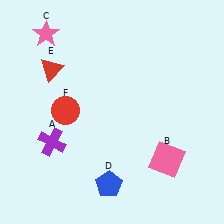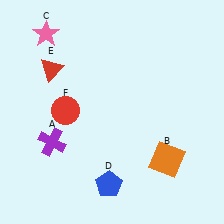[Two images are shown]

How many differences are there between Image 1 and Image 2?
There is 1 difference between the two images.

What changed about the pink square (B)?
In Image 1, B is pink. In Image 2, it changed to orange.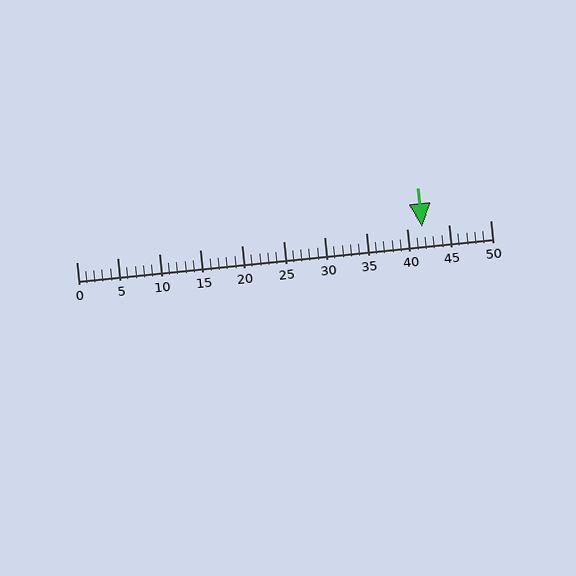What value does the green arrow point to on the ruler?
The green arrow points to approximately 42.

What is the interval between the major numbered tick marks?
The major tick marks are spaced 5 units apart.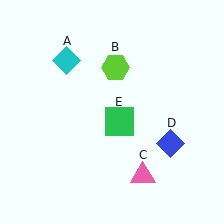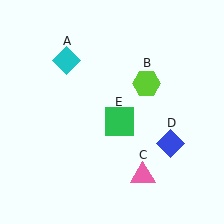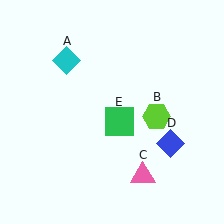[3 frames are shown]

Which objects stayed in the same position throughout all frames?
Cyan diamond (object A) and pink triangle (object C) and blue diamond (object D) and green square (object E) remained stationary.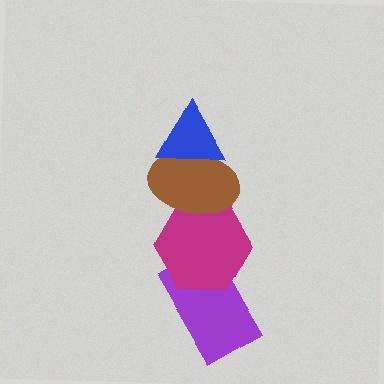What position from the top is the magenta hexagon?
The magenta hexagon is 3rd from the top.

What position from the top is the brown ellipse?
The brown ellipse is 2nd from the top.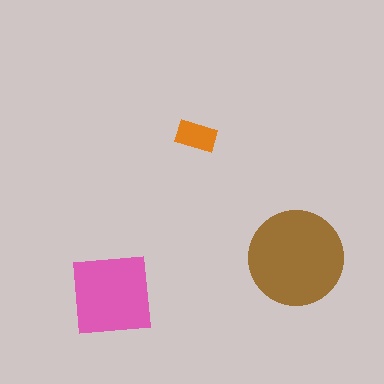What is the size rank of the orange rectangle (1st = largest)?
3rd.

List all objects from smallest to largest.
The orange rectangle, the pink square, the brown circle.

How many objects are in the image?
There are 3 objects in the image.